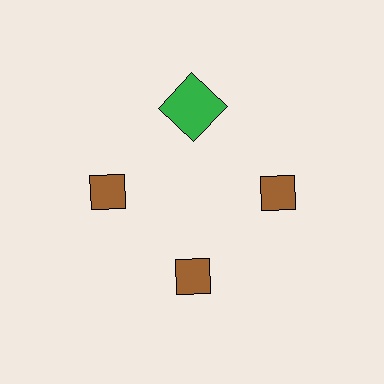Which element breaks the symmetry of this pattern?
The green square at roughly the 12 o'clock position breaks the symmetry. All other shapes are brown diamonds.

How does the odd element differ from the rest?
It differs in both color (green instead of brown) and shape (square instead of diamond).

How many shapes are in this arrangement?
There are 4 shapes arranged in a ring pattern.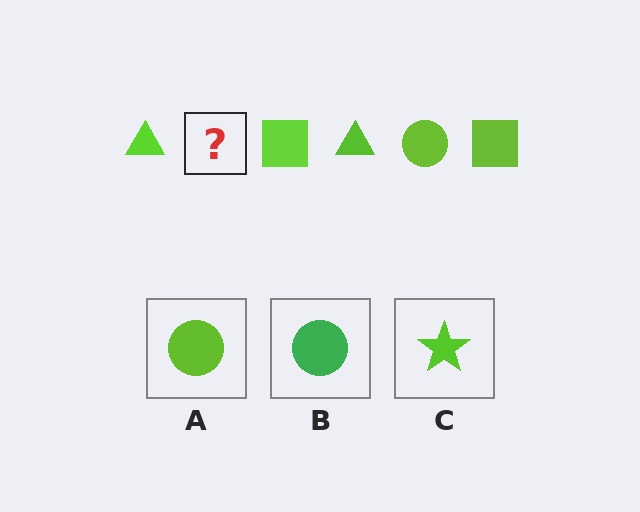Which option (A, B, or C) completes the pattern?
A.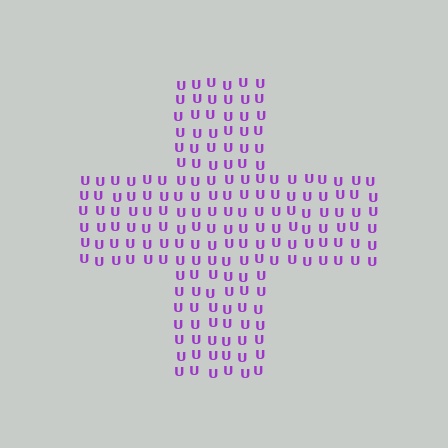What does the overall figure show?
The overall figure shows a cross.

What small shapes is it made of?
It is made of small letter U's.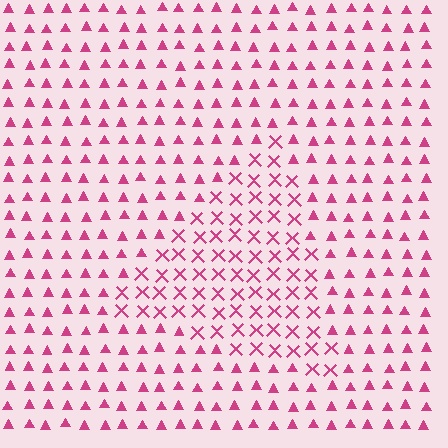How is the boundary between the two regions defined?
The boundary is defined by a change in element shape: X marks inside vs. triangles outside. All elements share the same color and spacing.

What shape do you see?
I see a triangle.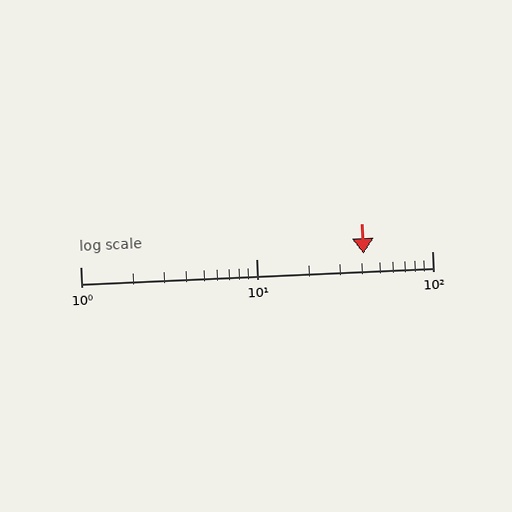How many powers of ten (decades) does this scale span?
The scale spans 2 decades, from 1 to 100.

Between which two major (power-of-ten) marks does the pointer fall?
The pointer is between 10 and 100.